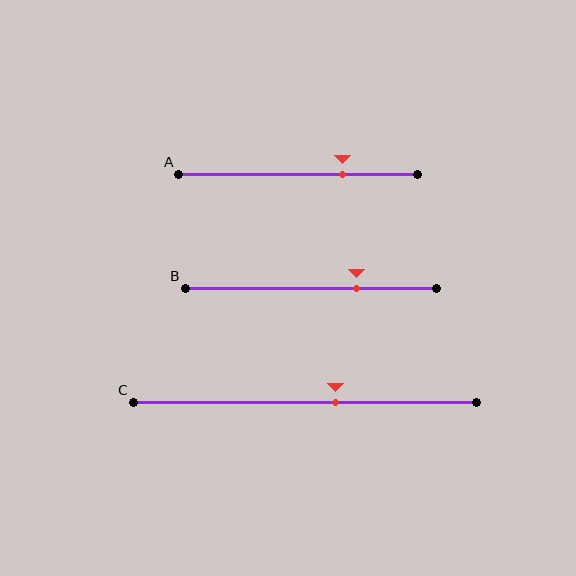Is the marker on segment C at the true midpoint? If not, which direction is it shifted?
No, the marker on segment C is shifted to the right by about 9% of the segment length.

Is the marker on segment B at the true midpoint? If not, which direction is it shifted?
No, the marker on segment B is shifted to the right by about 18% of the segment length.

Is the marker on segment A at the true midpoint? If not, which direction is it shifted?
No, the marker on segment A is shifted to the right by about 19% of the segment length.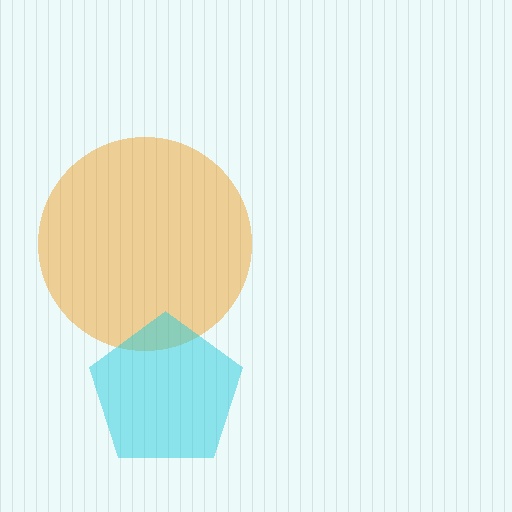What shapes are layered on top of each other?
The layered shapes are: an orange circle, a cyan pentagon.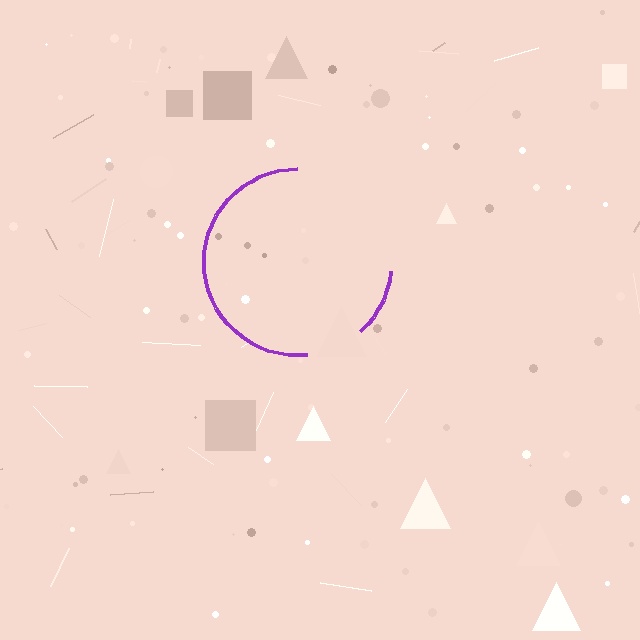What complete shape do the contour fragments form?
The contour fragments form a circle.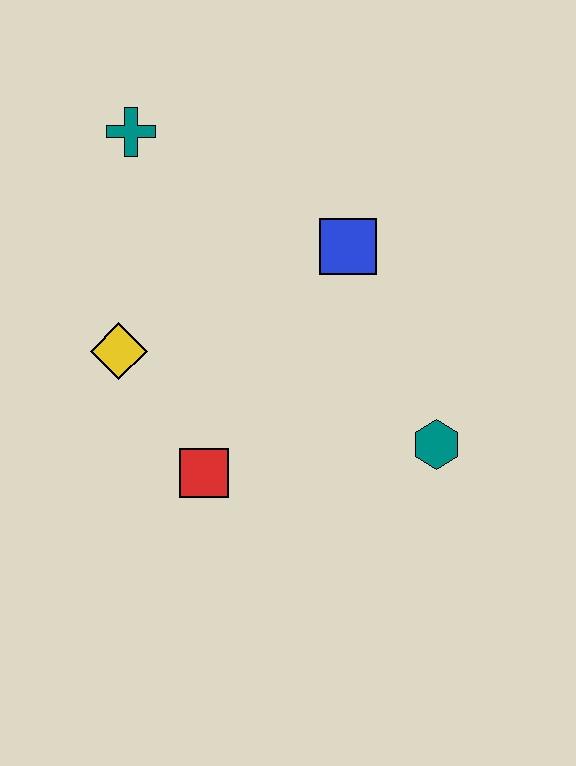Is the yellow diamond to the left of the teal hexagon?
Yes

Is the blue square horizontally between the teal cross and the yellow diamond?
No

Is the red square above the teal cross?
No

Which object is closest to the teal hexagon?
The blue square is closest to the teal hexagon.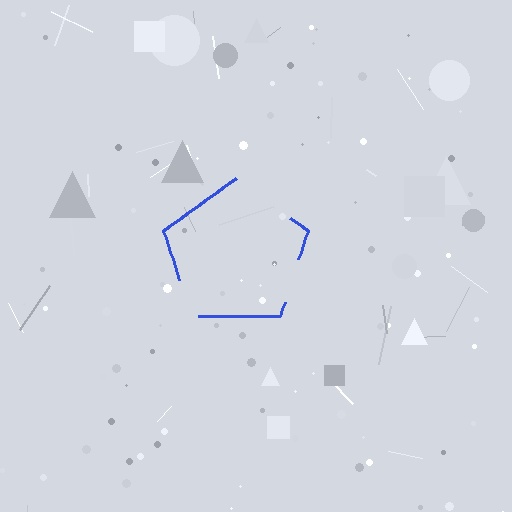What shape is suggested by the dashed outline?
The dashed outline suggests a pentagon.